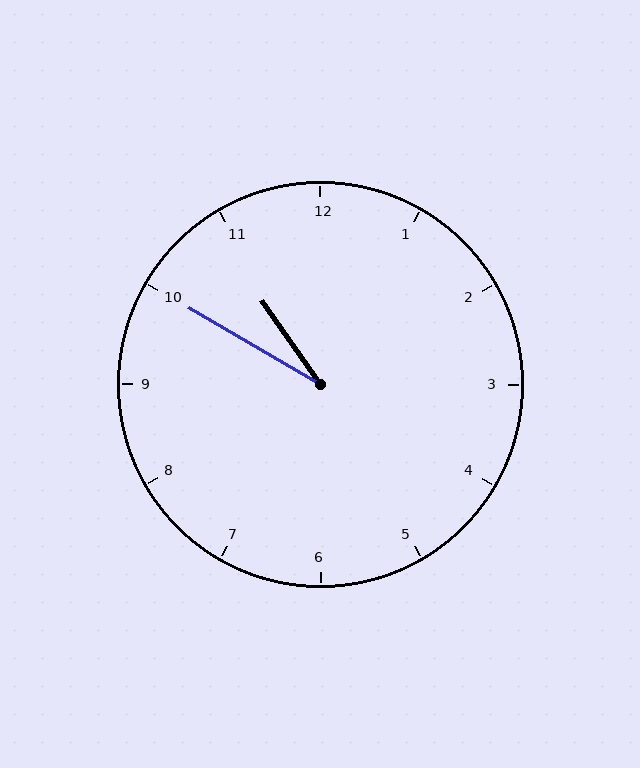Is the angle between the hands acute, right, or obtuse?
It is acute.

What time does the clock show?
10:50.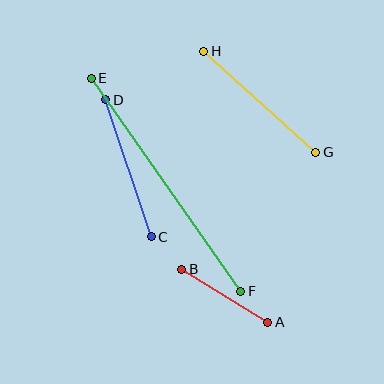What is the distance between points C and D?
The distance is approximately 144 pixels.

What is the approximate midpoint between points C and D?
The midpoint is at approximately (129, 168) pixels.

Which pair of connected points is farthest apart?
Points E and F are farthest apart.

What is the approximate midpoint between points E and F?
The midpoint is at approximately (166, 185) pixels.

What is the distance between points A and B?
The distance is approximately 101 pixels.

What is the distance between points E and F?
The distance is approximately 260 pixels.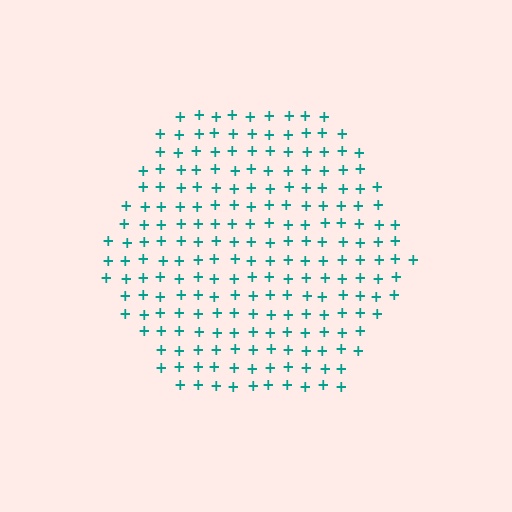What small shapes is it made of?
It is made of small plus signs.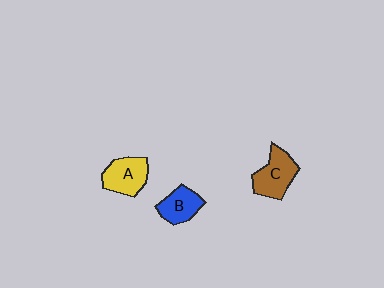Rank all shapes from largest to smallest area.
From largest to smallest: C (brown), A (yellow), B (blue).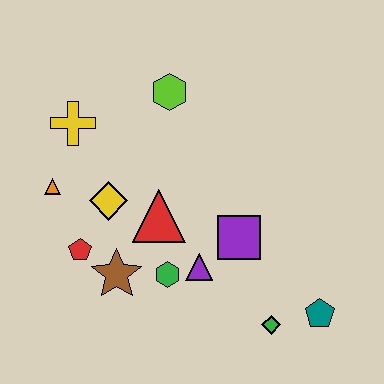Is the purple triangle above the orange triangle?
No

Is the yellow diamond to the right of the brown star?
No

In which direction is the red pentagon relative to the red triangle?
The red pentagon is to the left of the red triangle.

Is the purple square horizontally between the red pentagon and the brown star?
No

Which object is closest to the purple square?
The purple triangle is closest to the purple square.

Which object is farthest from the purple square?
The yellow cross is farthest from the purple square.